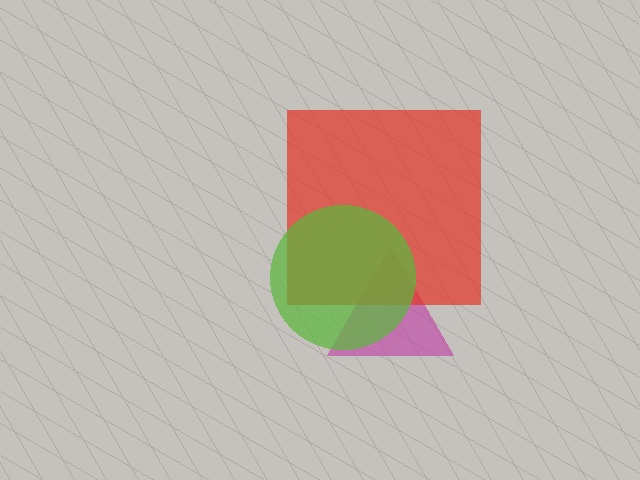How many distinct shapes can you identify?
There are 3 distinct shapes: a magenta triangle, a red square, a lime circle.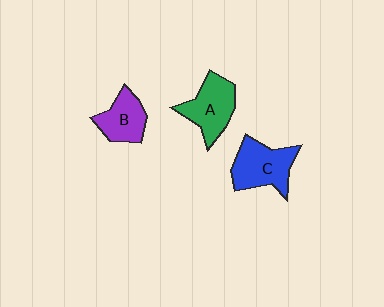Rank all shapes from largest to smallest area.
From largest to smallest: C (blue), A (green), B (purple).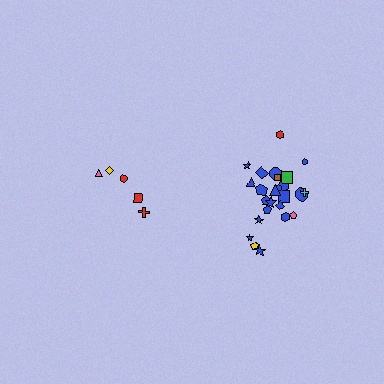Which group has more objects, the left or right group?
The right group.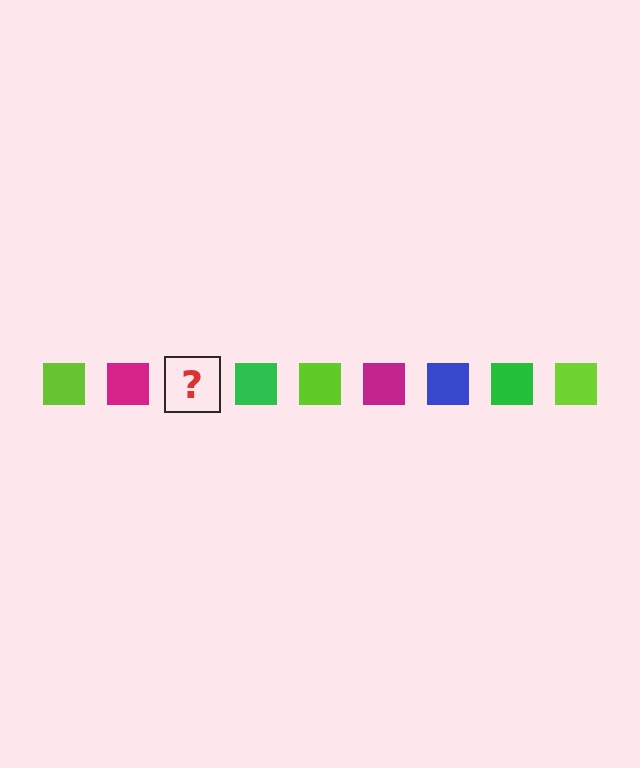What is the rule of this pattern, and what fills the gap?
The rule is that the pattern cycles through lime, magenta, blue, green squares. The gap should be filled with a blue square.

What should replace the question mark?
The question mark should be replaced with a blue square.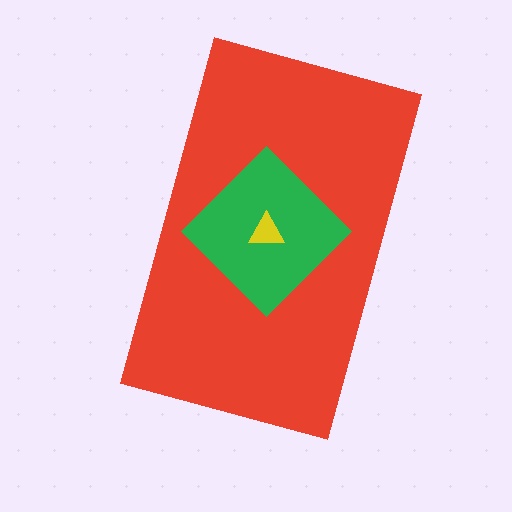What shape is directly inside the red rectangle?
The green diamond.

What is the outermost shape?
The red rectangle.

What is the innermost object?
The yellow triangle.